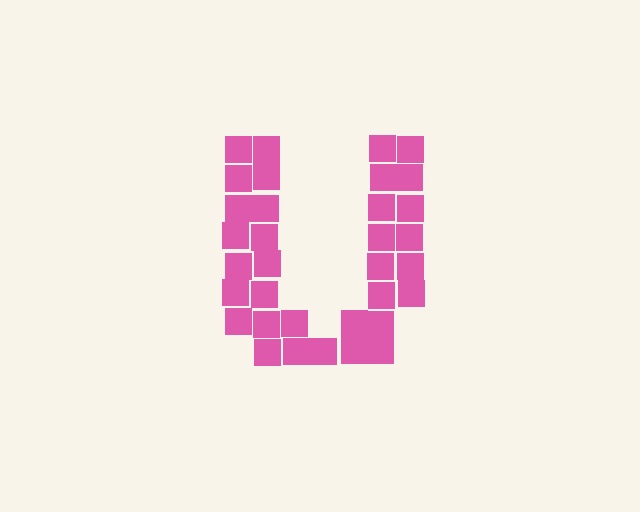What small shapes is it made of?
It is made of small squares.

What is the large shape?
The large shape is the letter U.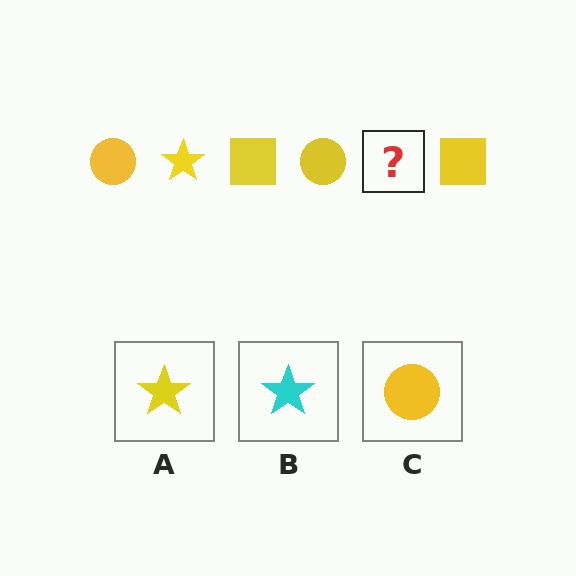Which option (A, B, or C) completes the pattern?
A.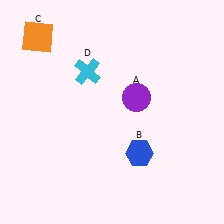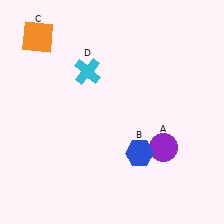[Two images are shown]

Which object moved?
The purple circle (A) moved down.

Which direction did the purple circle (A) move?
The purple circle (A) moved down.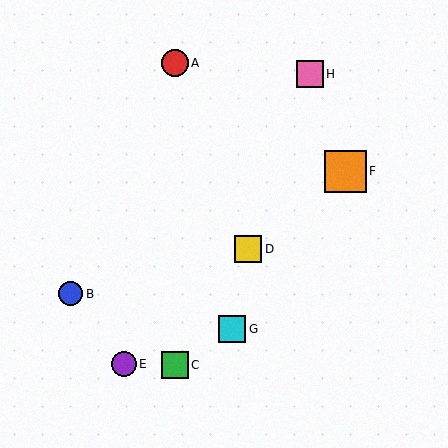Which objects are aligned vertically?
Objects A, C are aligned vertically.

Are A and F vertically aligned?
No, A is at x≈175 and F is at x≈346.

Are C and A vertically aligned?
Yes, both are at x≈175.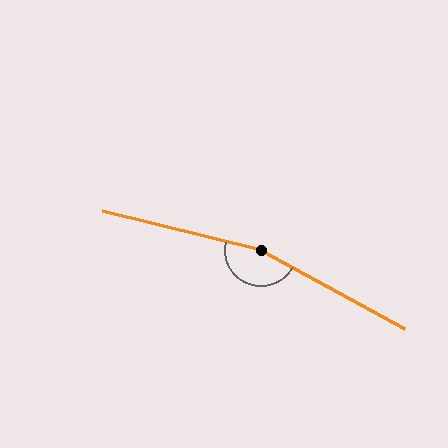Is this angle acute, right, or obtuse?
It is obtuse.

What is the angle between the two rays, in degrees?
Approximately 165 degrees.